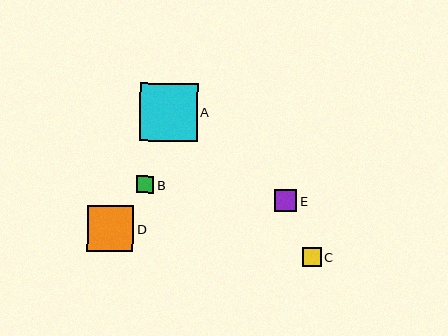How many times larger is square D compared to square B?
Square D is approximately 2.7 times the size of square B.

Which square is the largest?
Square A is the largest with a size of approximately 58 pixels.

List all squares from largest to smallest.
From largest to smallest: A, D, E, C, B.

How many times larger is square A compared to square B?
Square A is approximately 3.4 times the size of square B.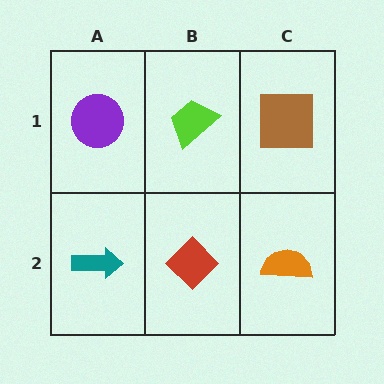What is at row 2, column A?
A teal arrow.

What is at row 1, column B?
A lime trapezoid.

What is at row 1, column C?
A brown square.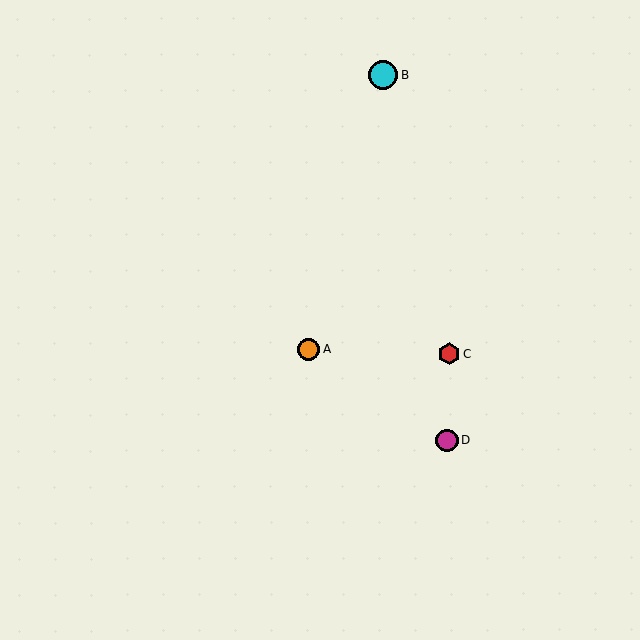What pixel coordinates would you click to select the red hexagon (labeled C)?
Click at (449, 353) to select the red hexagon C.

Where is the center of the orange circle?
The center of the orange circle is at (308, 349).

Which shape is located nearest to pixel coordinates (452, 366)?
The red hexagon (labeled C) at (449, 353) is nearest to that location.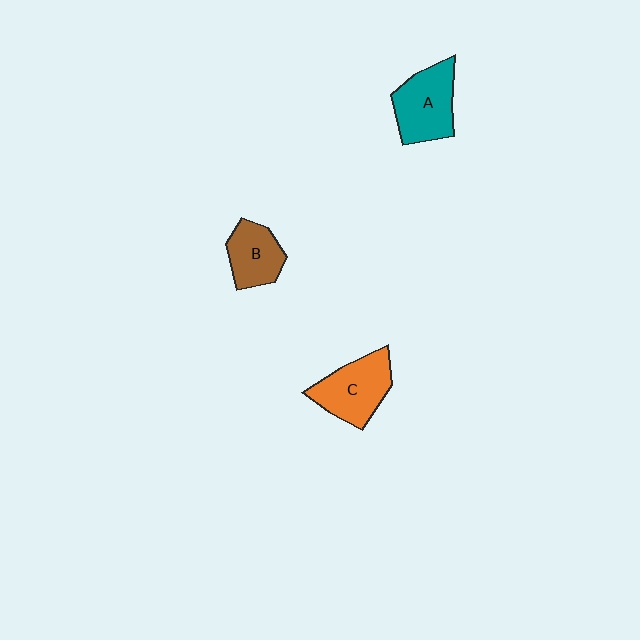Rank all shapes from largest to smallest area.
From largest to smallest: C (orange), A (teal), B (brown).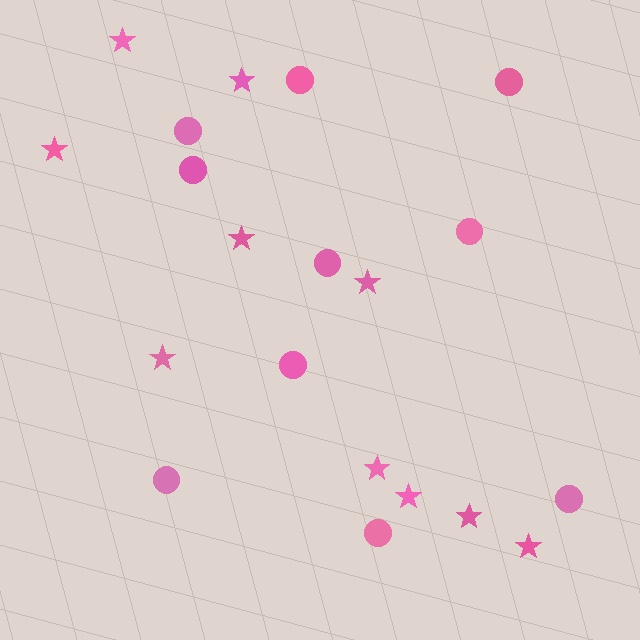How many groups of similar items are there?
There are 2 groups: one group of stars (10) and one group of circles (10).